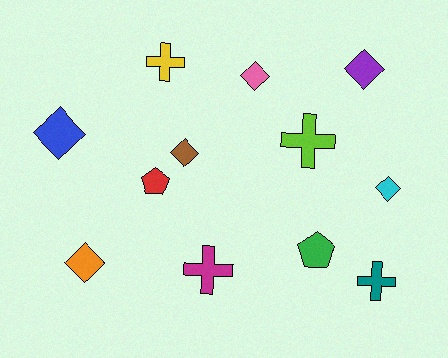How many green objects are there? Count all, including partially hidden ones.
There is 1 green object.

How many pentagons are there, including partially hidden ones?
There are 2 pentagons.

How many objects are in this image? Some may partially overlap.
There are 12 objects.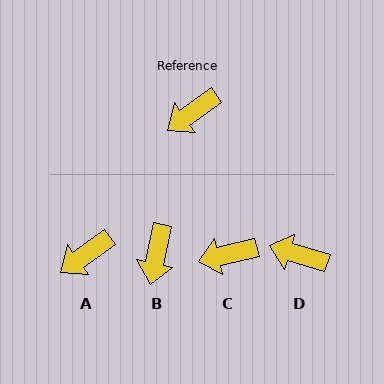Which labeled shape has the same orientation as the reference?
A.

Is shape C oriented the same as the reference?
No, it is off by about 22 degrees.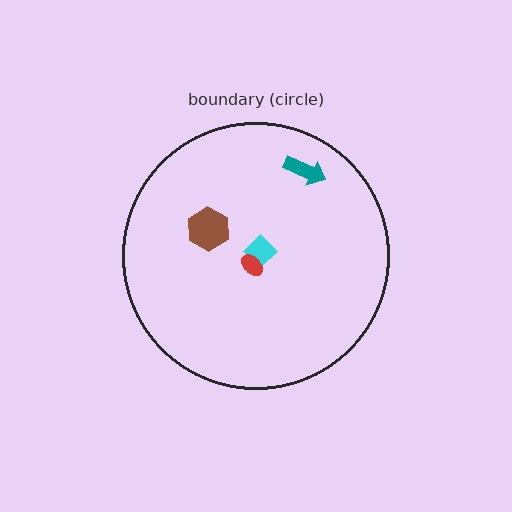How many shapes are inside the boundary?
4 inside, 0 outside.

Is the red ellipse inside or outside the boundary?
Inside.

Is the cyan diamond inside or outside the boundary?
Inside.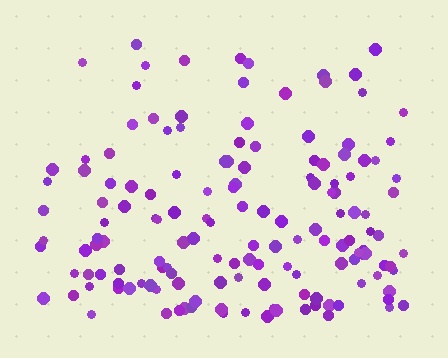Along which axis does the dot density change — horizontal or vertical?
Vertical.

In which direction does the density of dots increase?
From top to bottom, with the bottom side densest.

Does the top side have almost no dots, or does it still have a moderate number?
Still a moderate number, just noticeably fewer than the bottom.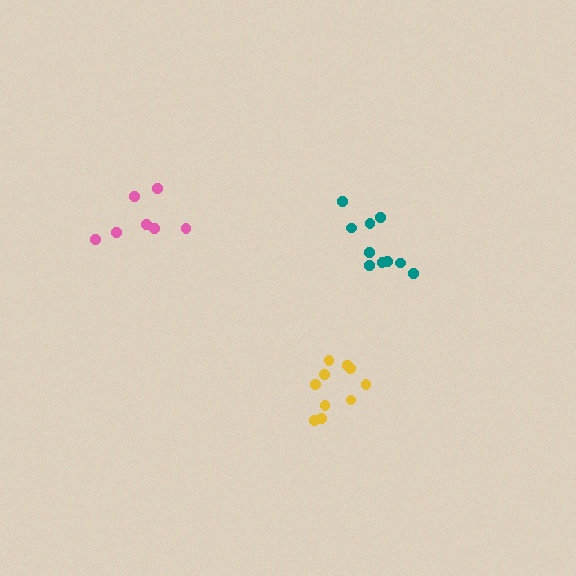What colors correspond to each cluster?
The clusters are colored: yellow, pink, teal.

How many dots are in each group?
Group 1: 10 dots, Group 2: 7 dots, Group 3: 10 dots (27 total).